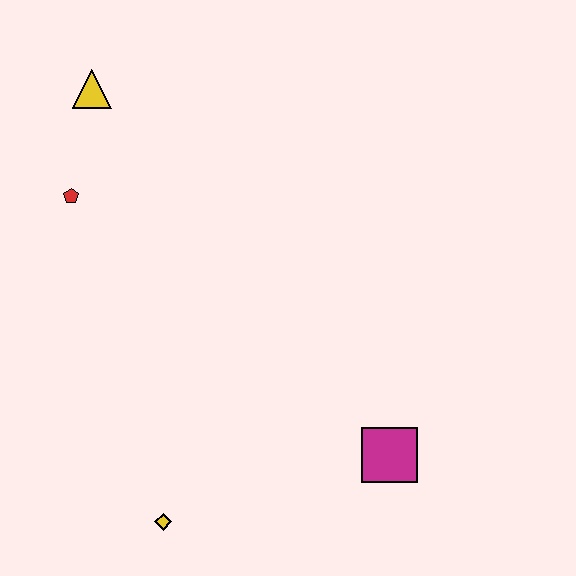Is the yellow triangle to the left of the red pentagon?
No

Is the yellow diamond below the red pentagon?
Yes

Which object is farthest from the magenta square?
The yellow triangle is farthest from the magenta square.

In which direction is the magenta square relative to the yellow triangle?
The magenta square is below the yellow triangle.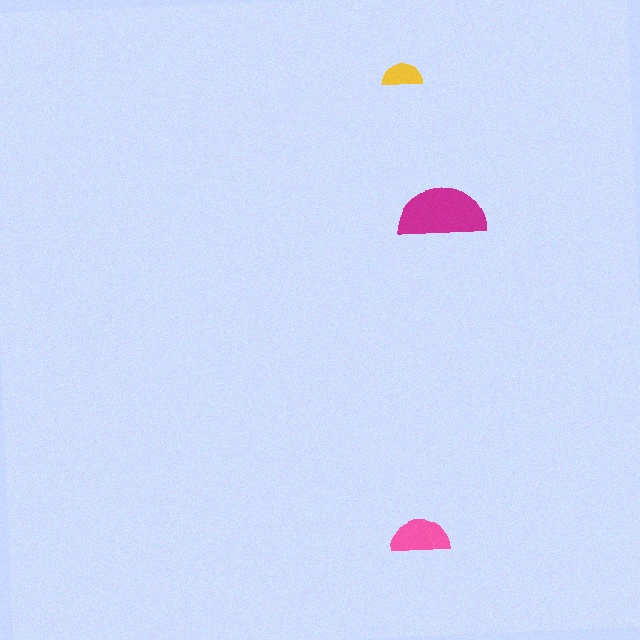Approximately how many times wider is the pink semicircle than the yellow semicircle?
About 1.5 times wider.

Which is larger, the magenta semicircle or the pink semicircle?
The magenta one.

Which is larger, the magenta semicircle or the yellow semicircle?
The magenta one.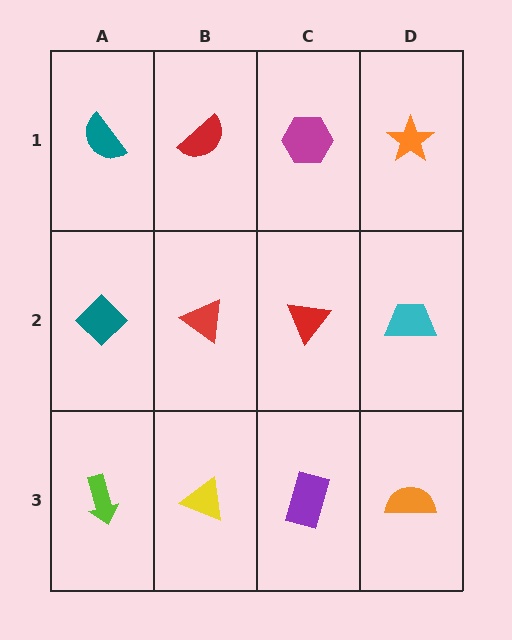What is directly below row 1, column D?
A cyan trapezoid.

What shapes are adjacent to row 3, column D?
A cyan trapezoid (row 2, column D), a purple rectangle (row 3, column C).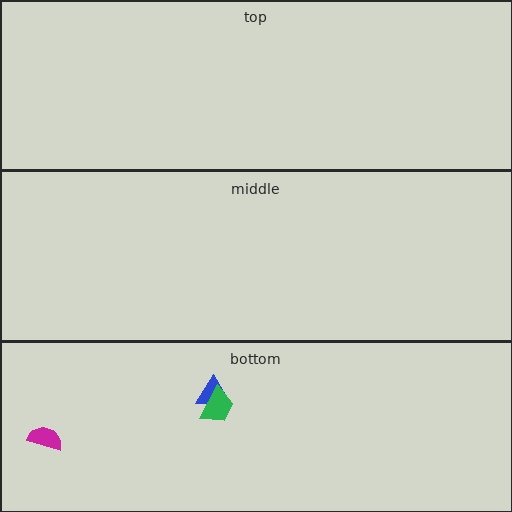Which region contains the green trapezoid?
The bottom region.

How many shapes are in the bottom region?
3.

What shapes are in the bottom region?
The magenta semicircle, the blue triangle, the green trapezoid.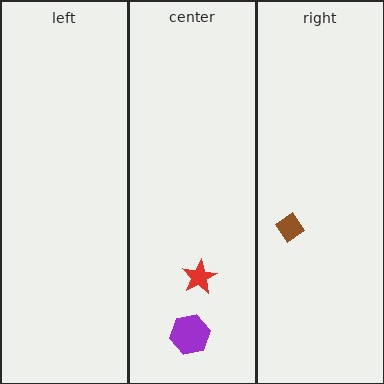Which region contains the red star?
The center region.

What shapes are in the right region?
The brown diamond.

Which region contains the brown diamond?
The right region.